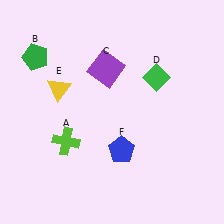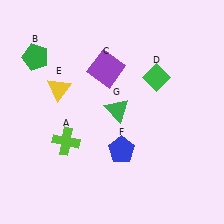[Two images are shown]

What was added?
A green triangle (G) was added in Image 2.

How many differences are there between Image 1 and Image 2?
There is 1 difference between the two images.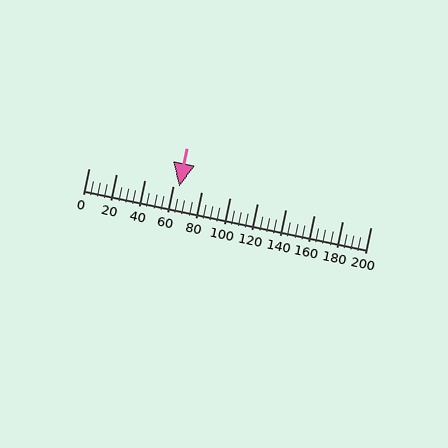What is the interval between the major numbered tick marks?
The major tick marks are spaced 20 units apart.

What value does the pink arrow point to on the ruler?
The pink arrow points to approximately 64.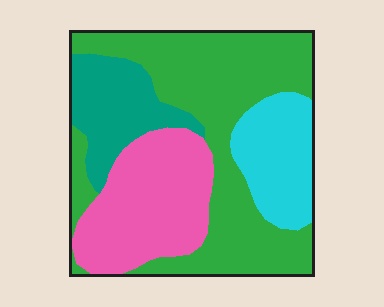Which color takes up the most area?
Green, at roughly 45%.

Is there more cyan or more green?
Green.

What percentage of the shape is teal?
Teal takes up about one sixth (1/6) of the shape.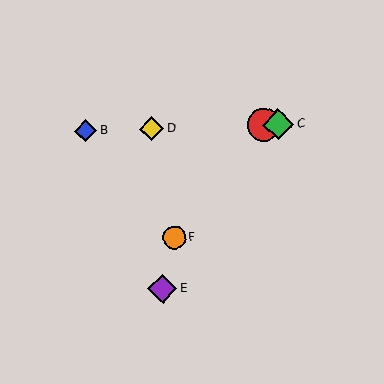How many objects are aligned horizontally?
4 objects (A, B, C, D) are aligned horizontally.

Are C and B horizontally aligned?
Yes, both are at y≈125.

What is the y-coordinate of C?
Object C is at y≈125.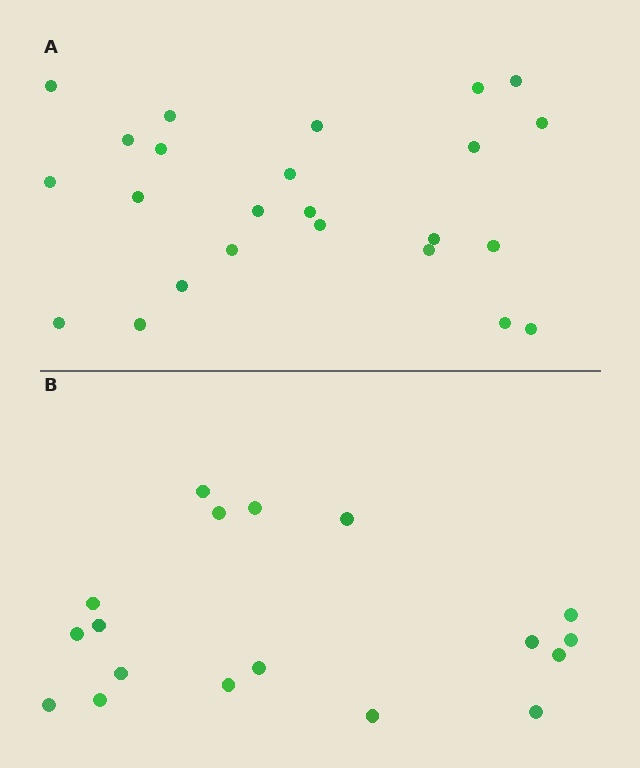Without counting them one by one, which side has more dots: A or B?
Region A (the top region) has more dots.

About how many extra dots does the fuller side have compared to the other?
Region A has about 6 more dots than region B.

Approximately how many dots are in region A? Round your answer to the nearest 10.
About 20 dots. (The exact count is 24, which rounds to 20.)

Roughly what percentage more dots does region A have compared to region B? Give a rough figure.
About 35% more.